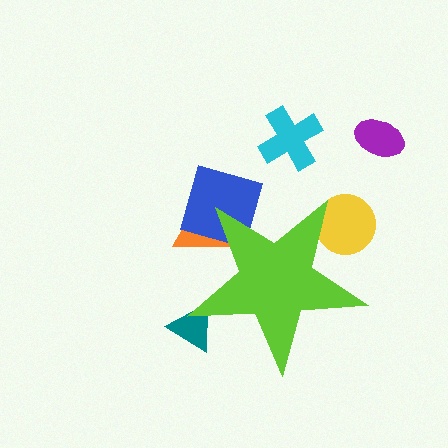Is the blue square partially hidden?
Yes, the blue square is partially hidden behind the lime star.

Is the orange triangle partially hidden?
Yes, the orange triangle is partially hidden behind the lime star.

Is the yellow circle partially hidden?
Yes, the yellow circle is partially hidden behind the lime star.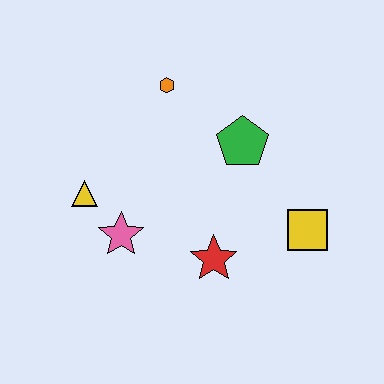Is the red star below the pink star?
Yes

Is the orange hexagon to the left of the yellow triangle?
No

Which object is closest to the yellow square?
The red star is closest to the yellow square.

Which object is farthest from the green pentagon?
The yellow triangle is farthest from the green pentagon.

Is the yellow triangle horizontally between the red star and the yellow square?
No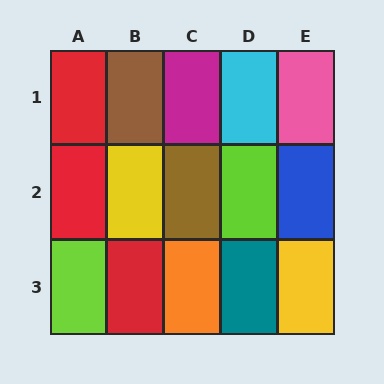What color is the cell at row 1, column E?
Pink.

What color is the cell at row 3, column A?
Lime.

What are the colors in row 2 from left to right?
Red, yellow, brown, lime, blue.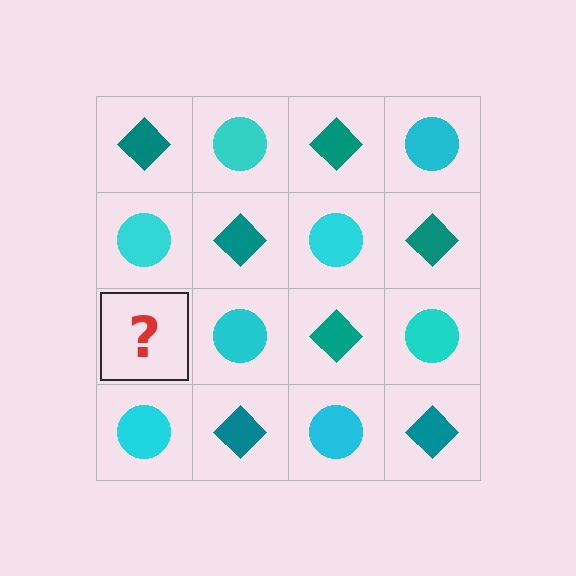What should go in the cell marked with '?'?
The missing cell should contain a teal diamond.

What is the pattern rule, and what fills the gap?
The rule is that it alternates teal diamond and cyan circle in a checkerboard pattern. The gap should be filled with a teal diamond.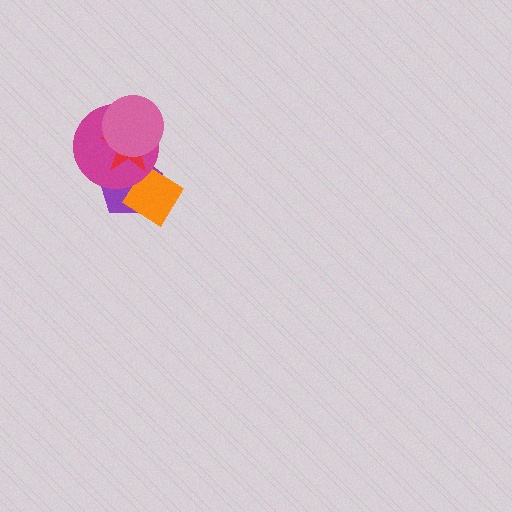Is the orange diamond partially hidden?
Yes, it is partially covered by another shape.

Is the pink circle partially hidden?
No, no other shape covers it.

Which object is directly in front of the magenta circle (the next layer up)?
The red star is directly in front of the magenta circle.